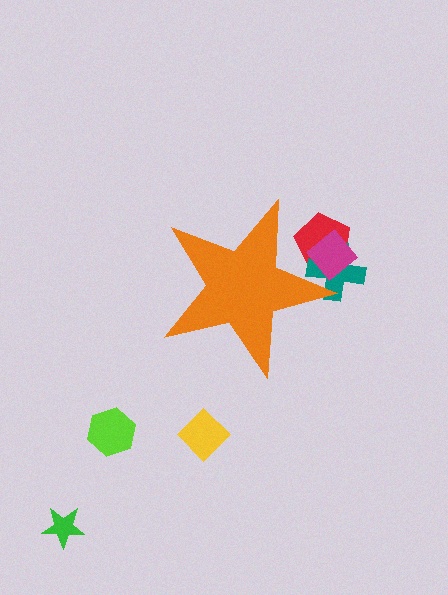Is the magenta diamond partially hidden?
Yes, the magenta diamond is partially hidden behind the orange star.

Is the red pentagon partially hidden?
Yes, the red pentagon is partially hidden behind the orange star.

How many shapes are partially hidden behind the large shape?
3 shapes are partially hidden.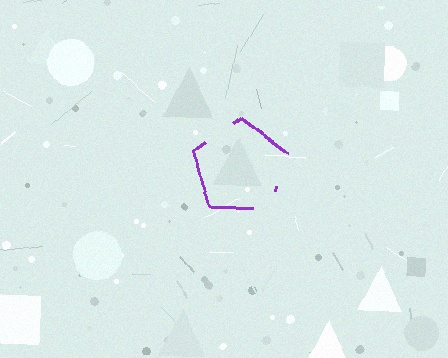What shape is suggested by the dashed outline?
The dashed outline suggests a pentagon.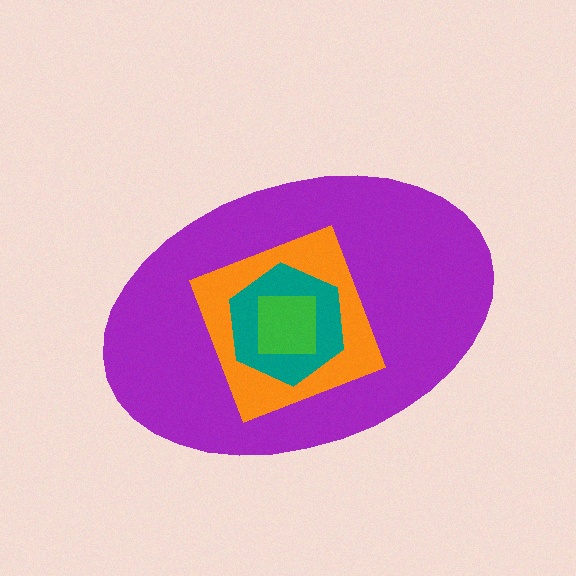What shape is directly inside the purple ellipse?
The orange diamond.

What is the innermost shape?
The green square.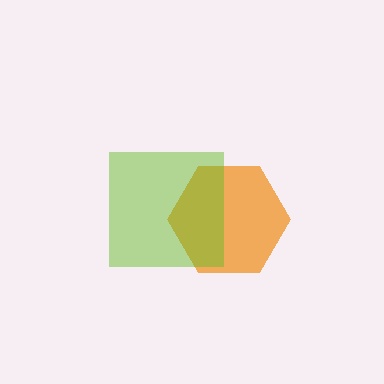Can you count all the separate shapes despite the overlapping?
Yes, there are 2 separate shapes.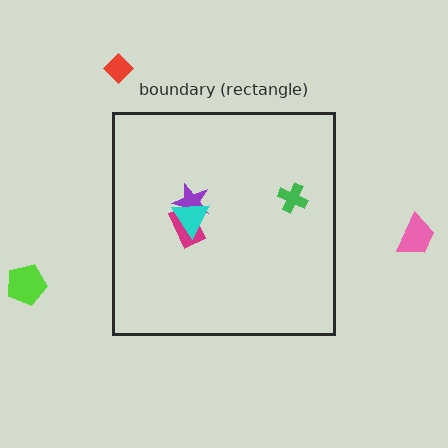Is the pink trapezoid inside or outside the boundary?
Outside.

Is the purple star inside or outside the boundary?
Inside.